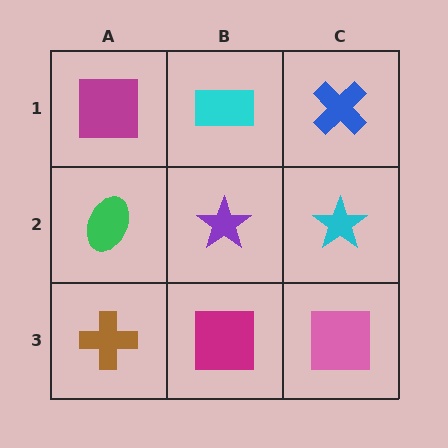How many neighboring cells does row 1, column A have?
2.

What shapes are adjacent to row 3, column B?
A purple star (row 2, column B), a brown cross (row 3, column A), a pink square (row 3, column C).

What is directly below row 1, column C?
A cyan star.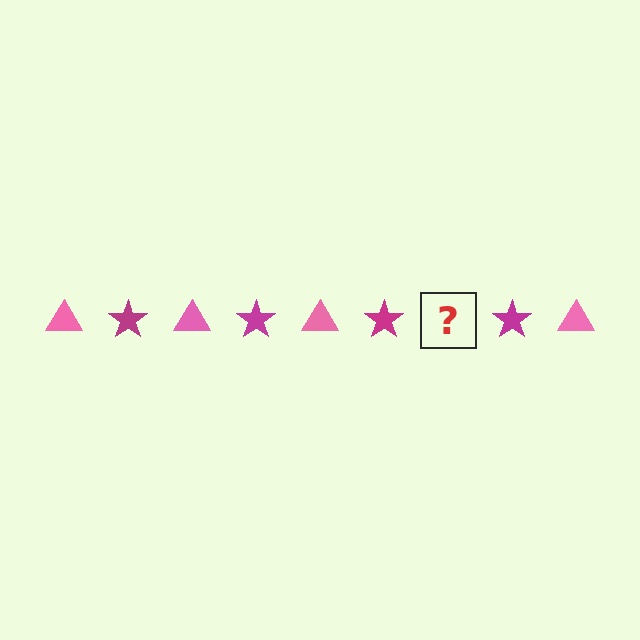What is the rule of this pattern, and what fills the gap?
The rule is that the pattern alternates between pink triangle and magenta star. The gap should be filled with a pink triangle.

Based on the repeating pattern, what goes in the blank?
The blank should be a pink triangle.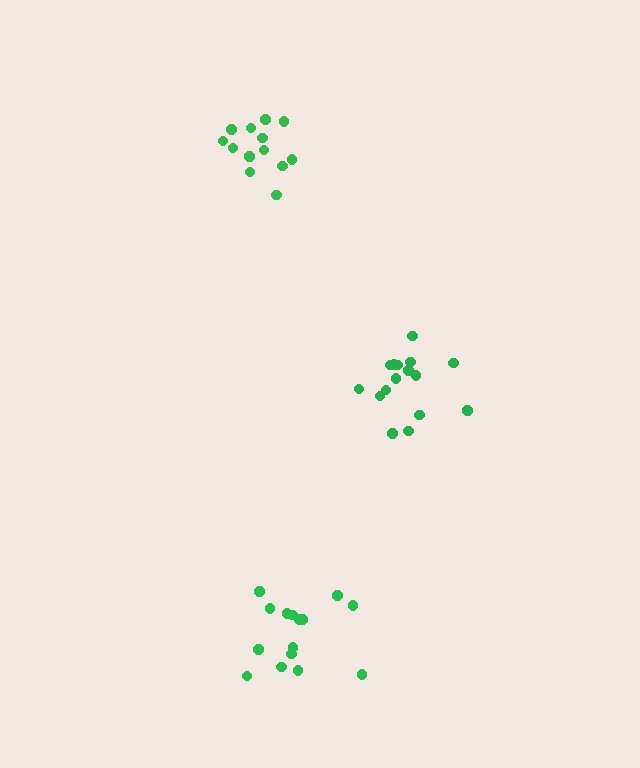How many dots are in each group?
Group 1: 15 dots, Group 2: 16 dots, Group 3: 13 dots (44 total).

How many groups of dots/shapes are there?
There are 3 groups.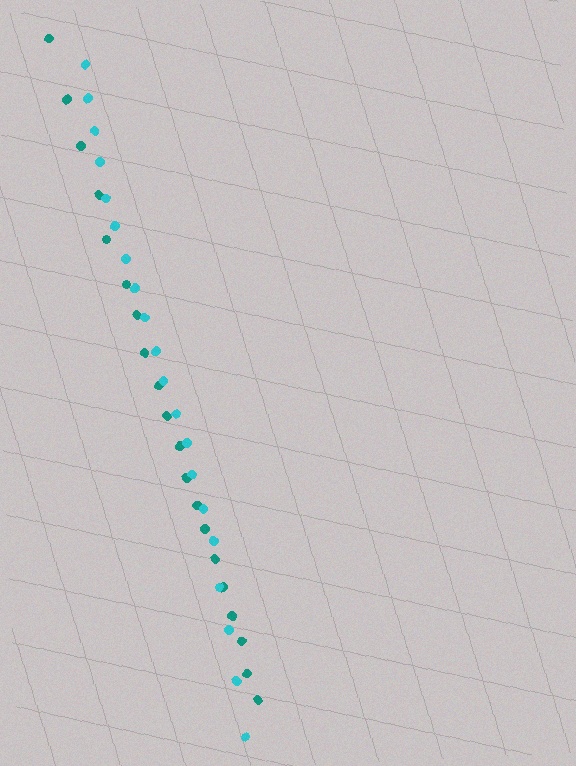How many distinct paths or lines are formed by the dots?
There are 2 distinct paths.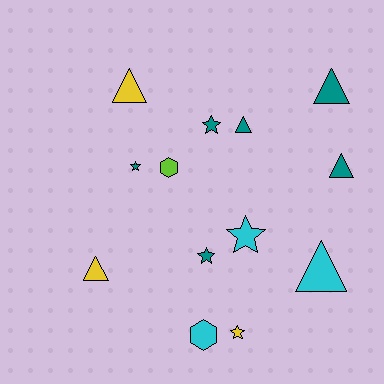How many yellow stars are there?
There is 1 yellow star.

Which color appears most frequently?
Teal, with 6 objects.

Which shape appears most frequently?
Triangle, with 6 objects.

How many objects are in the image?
There are 13 objects.